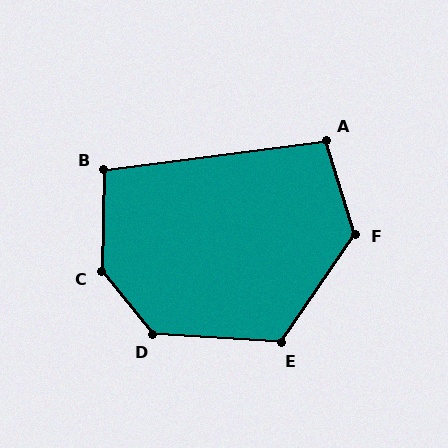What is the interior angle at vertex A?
Approximately 100 degrees (obtuse).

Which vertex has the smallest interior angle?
B, at approximately 99 degrees.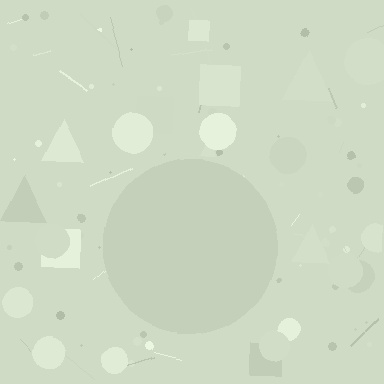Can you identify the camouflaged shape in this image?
The camouflaged shape is a circle.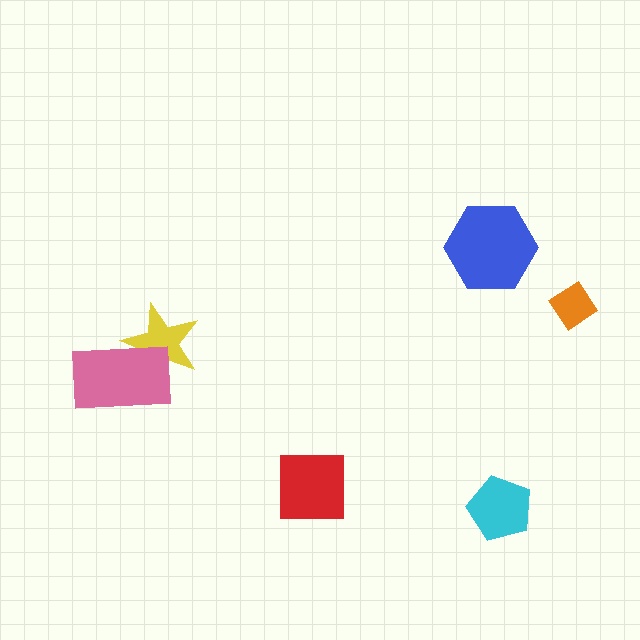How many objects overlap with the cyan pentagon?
0 objects overlap with the cyan pentagon.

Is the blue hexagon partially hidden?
No, no other shape covers it.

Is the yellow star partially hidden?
Yes, it is partially covered by another shape.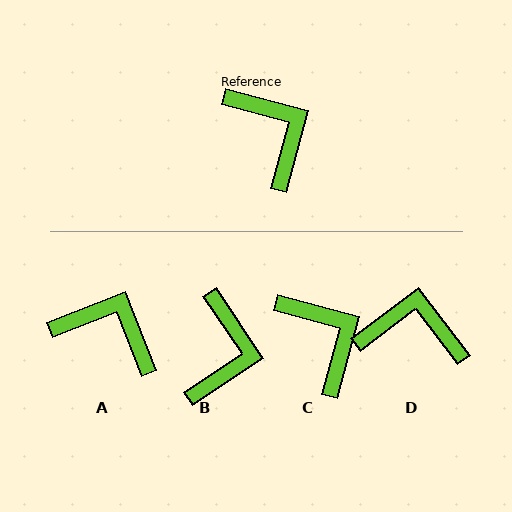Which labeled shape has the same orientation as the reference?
C.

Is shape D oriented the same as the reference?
No, it is off by about 52 degrees.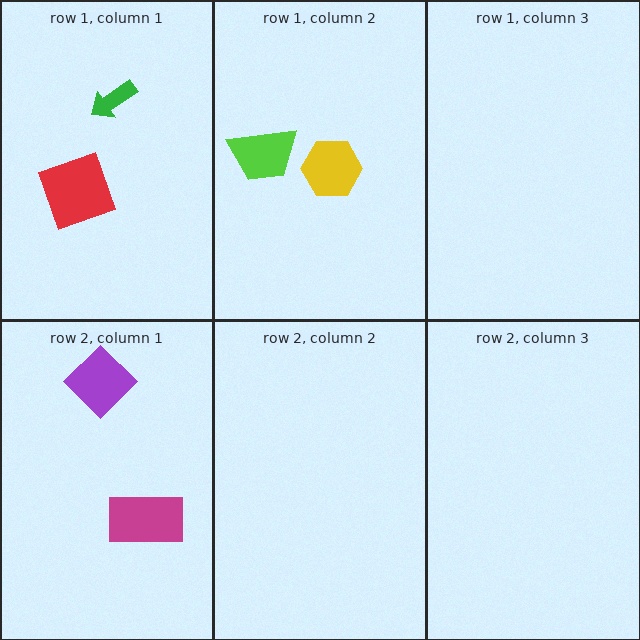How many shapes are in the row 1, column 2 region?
2.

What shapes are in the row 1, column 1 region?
The red square, the green arrow.